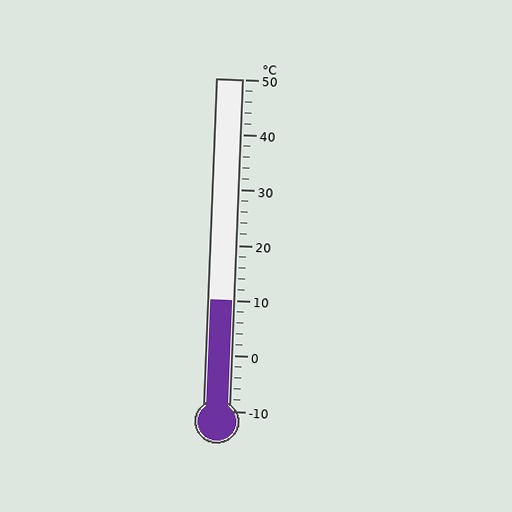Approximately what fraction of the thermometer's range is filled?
The thermometer is filled to approximately 35% of its range.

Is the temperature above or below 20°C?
The temperature is below 20°C.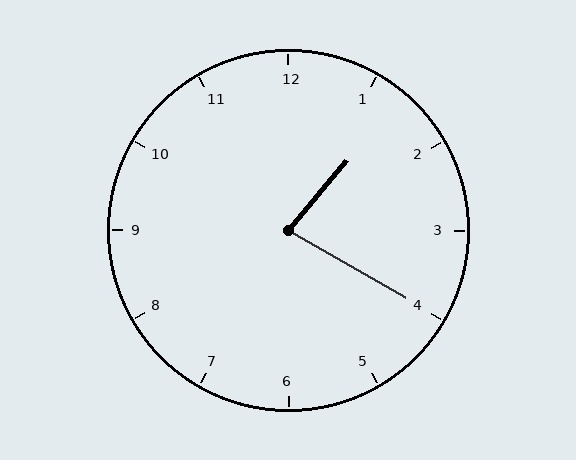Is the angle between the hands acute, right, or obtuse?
It is acute.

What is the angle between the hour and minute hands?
Approximately 80 degrees.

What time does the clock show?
1:20.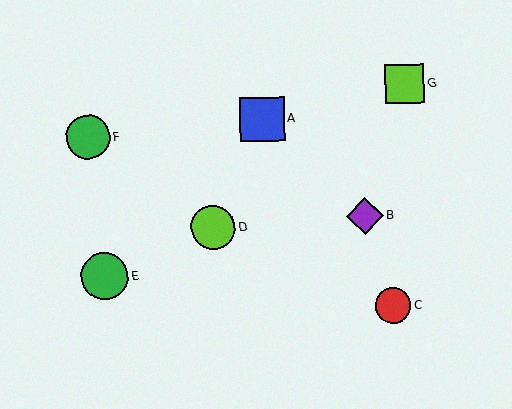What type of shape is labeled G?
Shape G is a lime square.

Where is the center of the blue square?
The center of the blue square is at (262, 119).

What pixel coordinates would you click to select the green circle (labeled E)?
Click at (105, 277) to select the green circle E.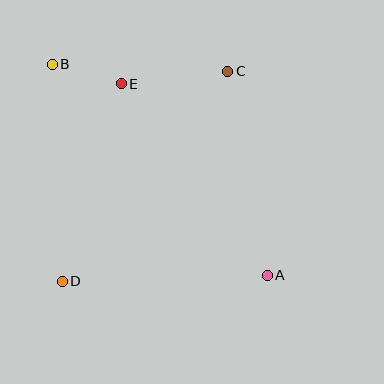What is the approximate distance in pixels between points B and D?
The distance between B and D is approximately 217 pixels.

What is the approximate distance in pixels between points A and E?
The distance between A and E is approximately 241 pixels.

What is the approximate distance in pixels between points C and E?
The distance between C and E is approximately 107 pixels.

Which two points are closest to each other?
Points B and E are closest to each other.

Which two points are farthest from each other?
Points A and B are farthest from each other.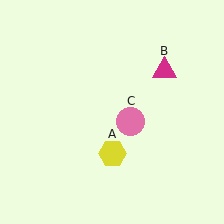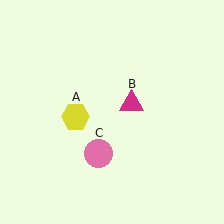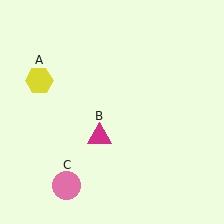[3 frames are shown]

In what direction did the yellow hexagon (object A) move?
The yellow hexagon (object A) moved up and to the left.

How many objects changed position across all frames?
3 objects changed position: yellow hexagon (object A), magenta triangle (object B), pink circle (object C).